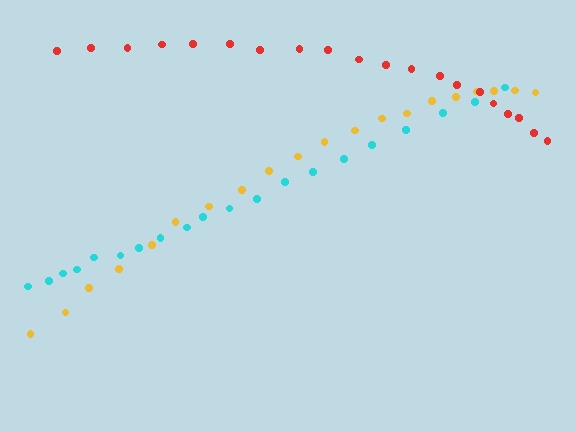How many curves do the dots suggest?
There are 3 distinct paths.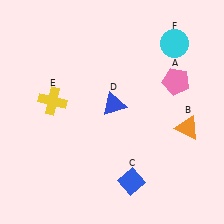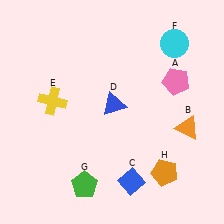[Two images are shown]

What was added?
A green pentagon (G), an orange pentagon (H) were added in Image 2.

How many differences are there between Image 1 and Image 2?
There are 2 differences between the two images.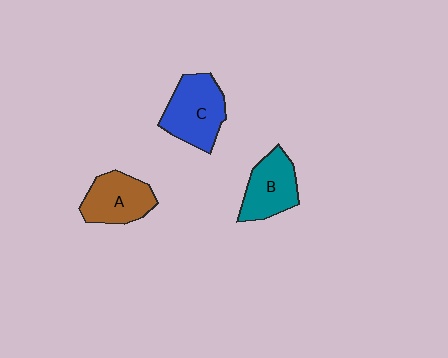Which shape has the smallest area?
Shape B (teal).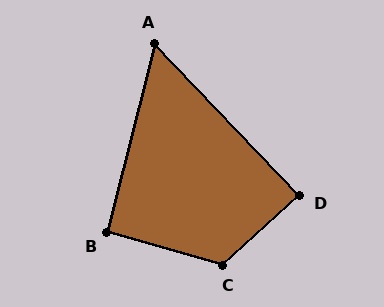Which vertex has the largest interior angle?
C, at approximately 122 degrees.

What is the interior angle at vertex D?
Approximately 88 degrees (approximately right).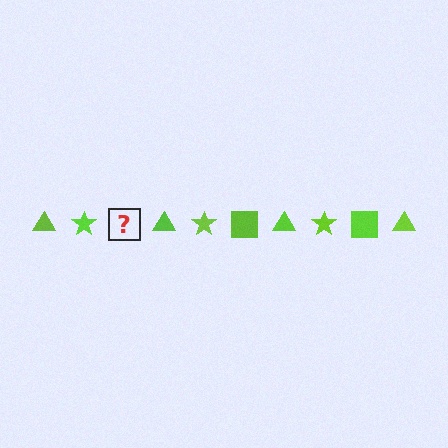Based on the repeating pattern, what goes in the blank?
The blank should be a lime square.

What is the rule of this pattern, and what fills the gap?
The rule is that the pattern cycles through triangle, star, square shapes in lime. The gap should be filled with a lime square.